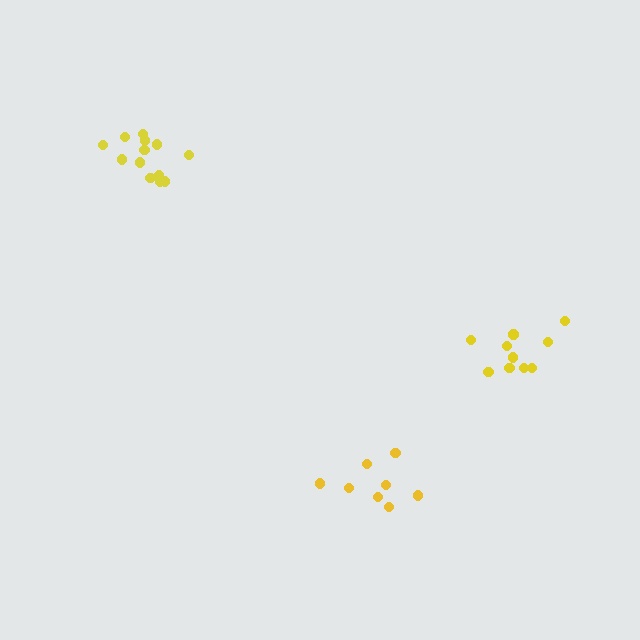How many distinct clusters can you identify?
There are 3 distinct clusters.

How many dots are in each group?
Group 1: 10 dots, Group 2: 13 dots, Group 3: 8 dots (31 total).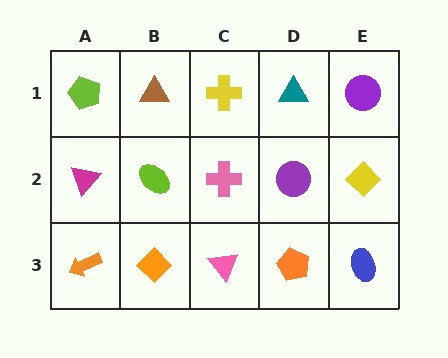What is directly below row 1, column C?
A pink cross.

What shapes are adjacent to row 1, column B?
A lime ellipse (row 2, column B), a lime pentagon (row 1, column A), a yellow cross (row 1, column C).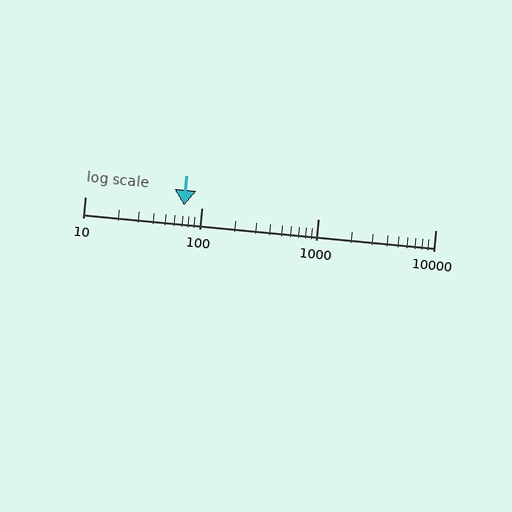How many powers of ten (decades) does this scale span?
The scale spans 3 decades, from 10 to 10000.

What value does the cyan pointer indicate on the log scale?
The pointer indicates approximately 71.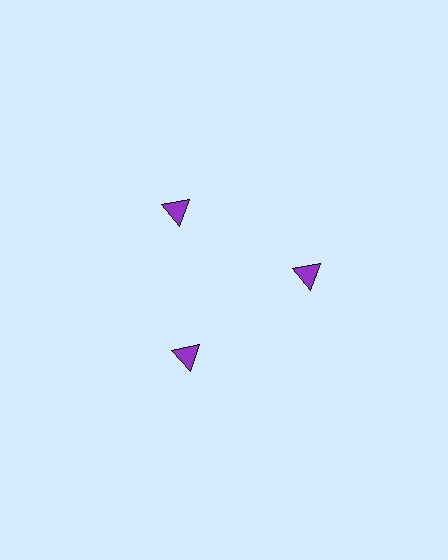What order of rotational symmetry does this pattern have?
This pattern has 3-fold rotational symmetry.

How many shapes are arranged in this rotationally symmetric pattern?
There are 3 shapes, arranged in 3 groups of 1.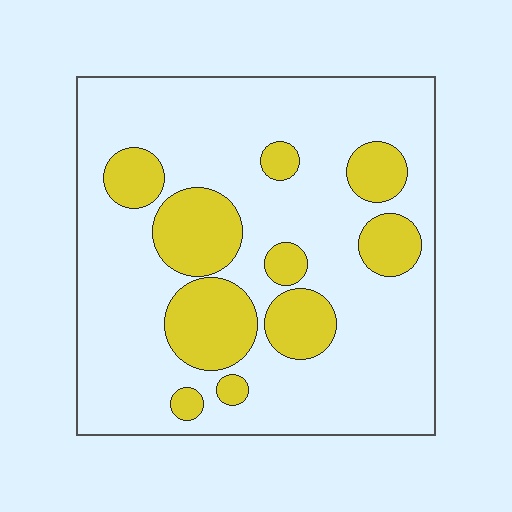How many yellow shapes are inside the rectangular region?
10.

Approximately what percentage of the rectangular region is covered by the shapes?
Approximately 25%.